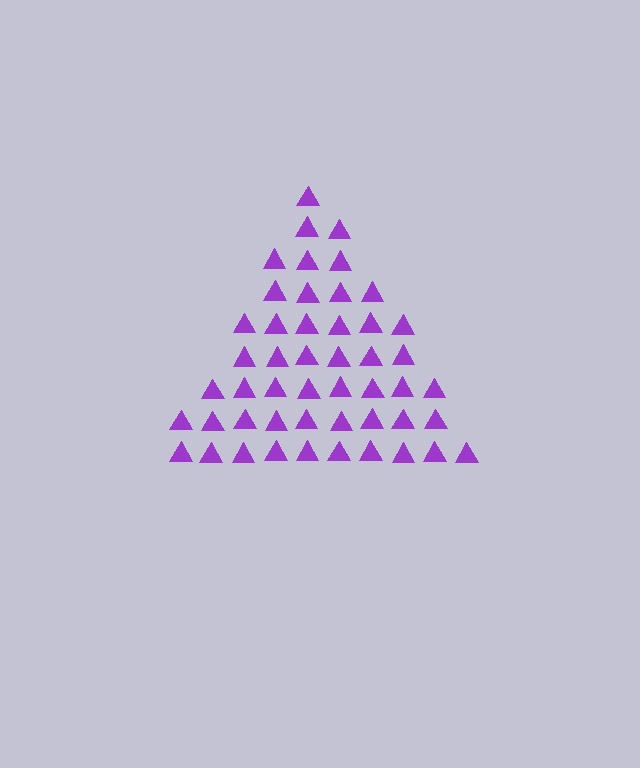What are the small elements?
The small elements are triangles.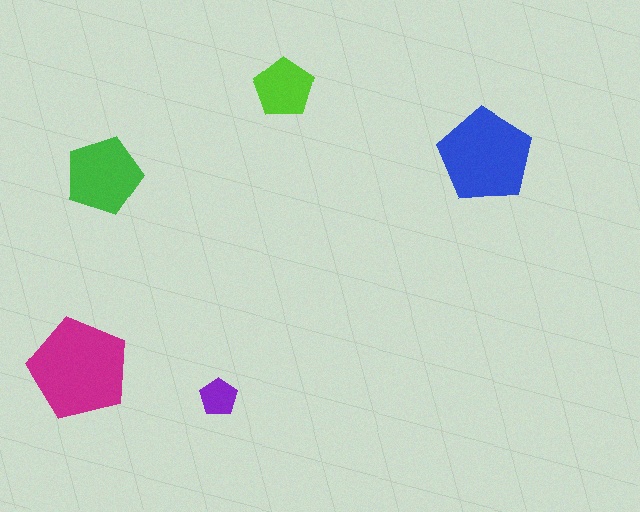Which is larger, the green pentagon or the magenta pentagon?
The magenta one.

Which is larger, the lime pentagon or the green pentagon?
The green one.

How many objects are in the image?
There are 5 objects in the image.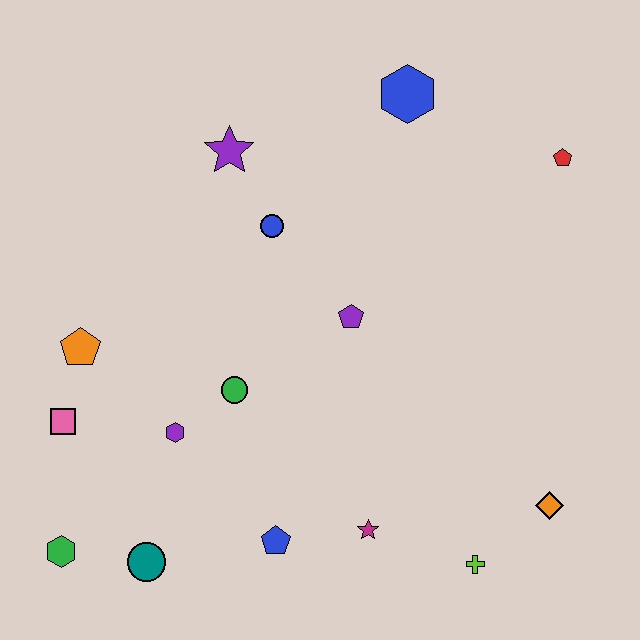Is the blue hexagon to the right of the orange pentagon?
Yes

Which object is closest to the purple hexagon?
The green circle is closest to the purple hexagon.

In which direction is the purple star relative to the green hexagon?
The purple star is above the green hexagon.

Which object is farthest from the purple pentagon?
The green hexagon is farthest from the purple pentagon.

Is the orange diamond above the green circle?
No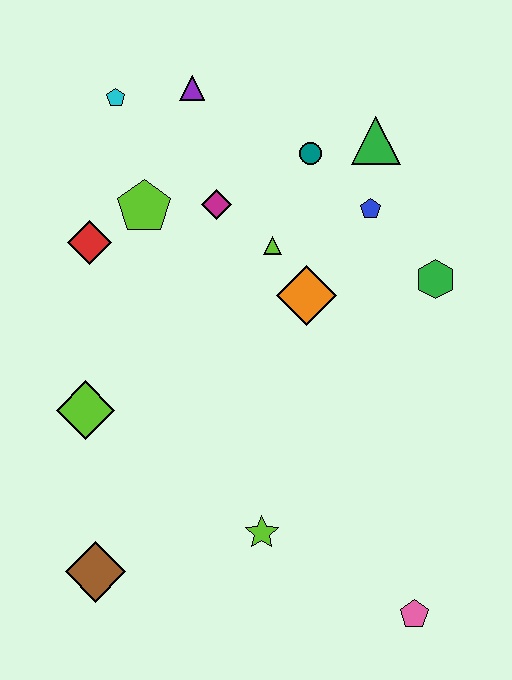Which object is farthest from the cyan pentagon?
The pink pentagon is farthest from the cyan pentagon.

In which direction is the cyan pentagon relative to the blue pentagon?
The cyan pentagon is to the left of the blue pentagon.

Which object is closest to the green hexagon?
The blue pentagon is closest to the green hexagon.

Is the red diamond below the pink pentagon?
No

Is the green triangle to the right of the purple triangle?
Yes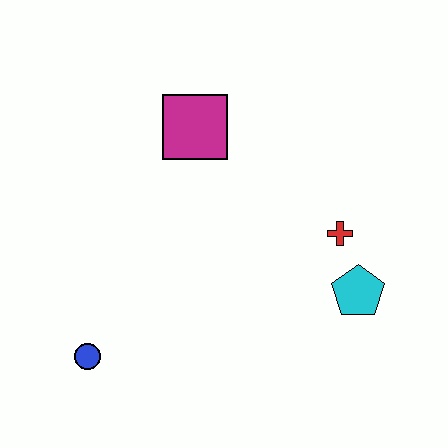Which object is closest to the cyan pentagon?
The red cross is closest to the cyan pentagon.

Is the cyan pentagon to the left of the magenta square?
No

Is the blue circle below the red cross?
Yes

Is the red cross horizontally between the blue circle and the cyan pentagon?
Yes